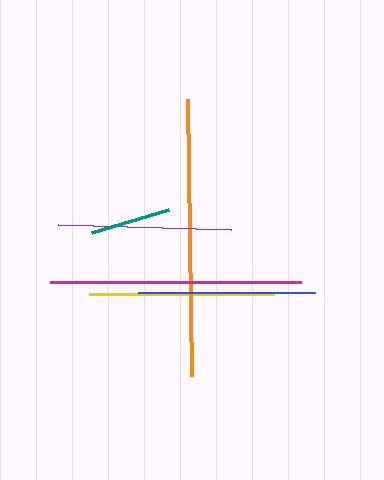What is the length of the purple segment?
The purple segment is approximately 173 pixels long.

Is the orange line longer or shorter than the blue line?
The orange line is longer than the blue line.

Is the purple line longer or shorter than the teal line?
The purple line is longer than the teal line.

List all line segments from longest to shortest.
From longest to shortest: orange, magenta, yellow, blue, purple, teal.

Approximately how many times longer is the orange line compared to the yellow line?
The orange line is approximately 1.5 times the length of the yellow line.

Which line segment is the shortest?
The teal line is the shortest at approximately 81 pixels.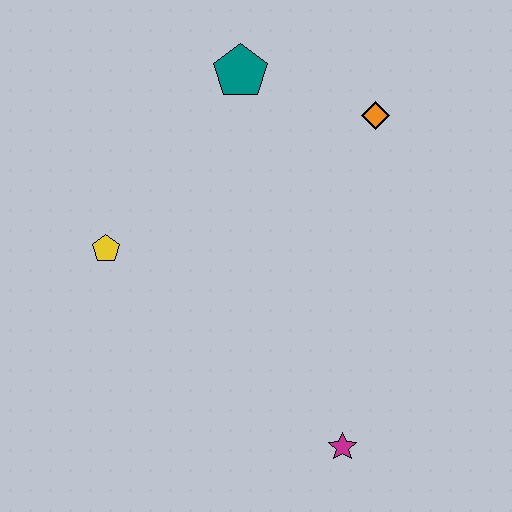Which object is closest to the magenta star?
The yellow pentagon is closest to the magenta star.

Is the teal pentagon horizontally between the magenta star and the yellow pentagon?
Yes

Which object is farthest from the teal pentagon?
The magenta star is farthest from the teal pentagon.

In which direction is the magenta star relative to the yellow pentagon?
The magenta star is to the right of the yellow pentagon.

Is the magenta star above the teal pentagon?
No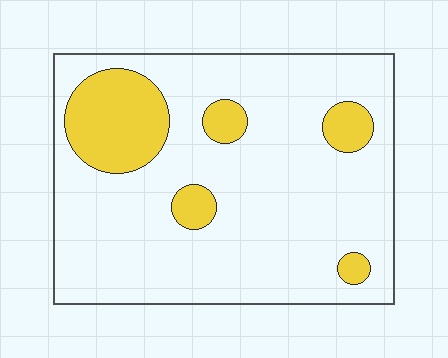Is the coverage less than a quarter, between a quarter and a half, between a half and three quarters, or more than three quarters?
Less than a quarter.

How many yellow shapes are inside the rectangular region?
5.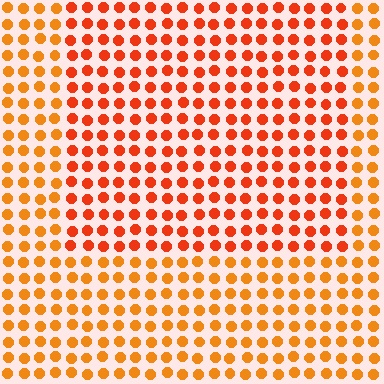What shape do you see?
I see a rectangle.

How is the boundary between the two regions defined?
The boundary is defined purely by a slight shift in hue (about 22 degrees). Spacing, size, and orientation are identical on both sides.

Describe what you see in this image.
The image is filled with small orange elements in a uniform arrangement. A rectangle-shaped region is visible where the elements are tinted to a slightly different hue, forming a subtle color boundary.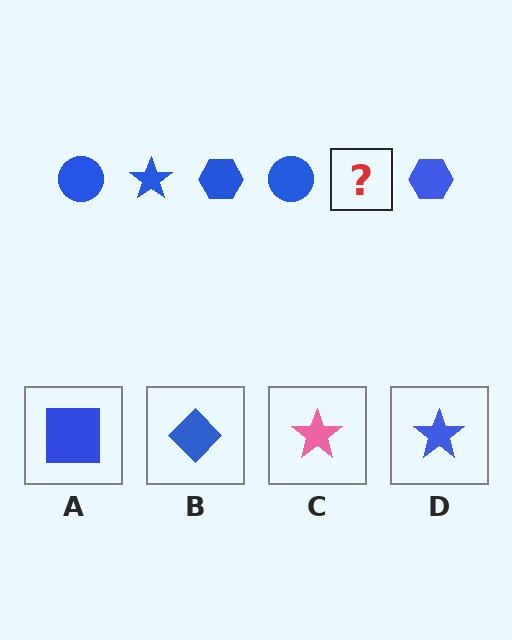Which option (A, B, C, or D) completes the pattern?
D.